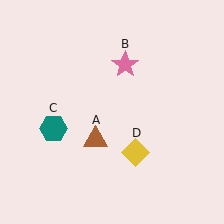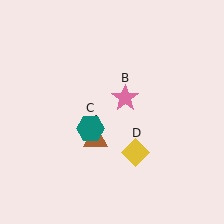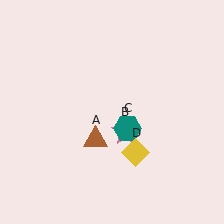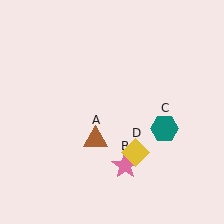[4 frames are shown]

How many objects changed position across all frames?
2 objects changed position: pink star (object B), teal hexagon (object C).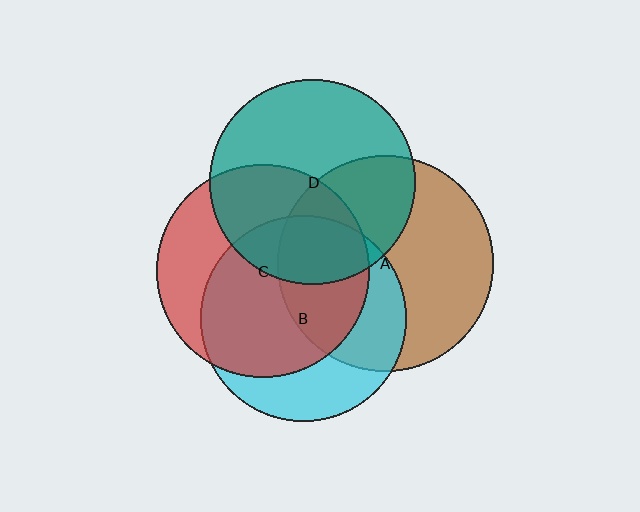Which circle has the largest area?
Circle A (brown).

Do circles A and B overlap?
Yes.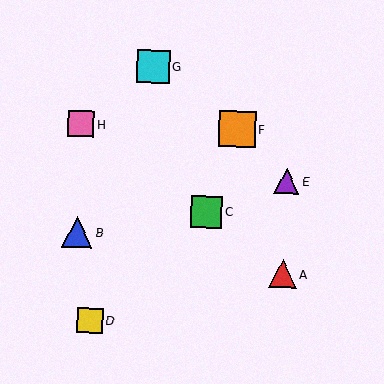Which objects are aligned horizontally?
Objects F, H are aligned horizontally.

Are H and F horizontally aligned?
Yes, both are at y≈124.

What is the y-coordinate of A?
Object A is at y≈274.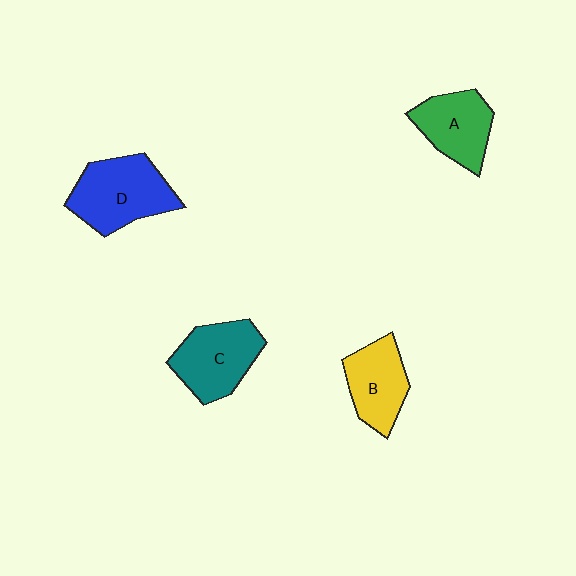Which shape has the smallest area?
Shape B (yellow).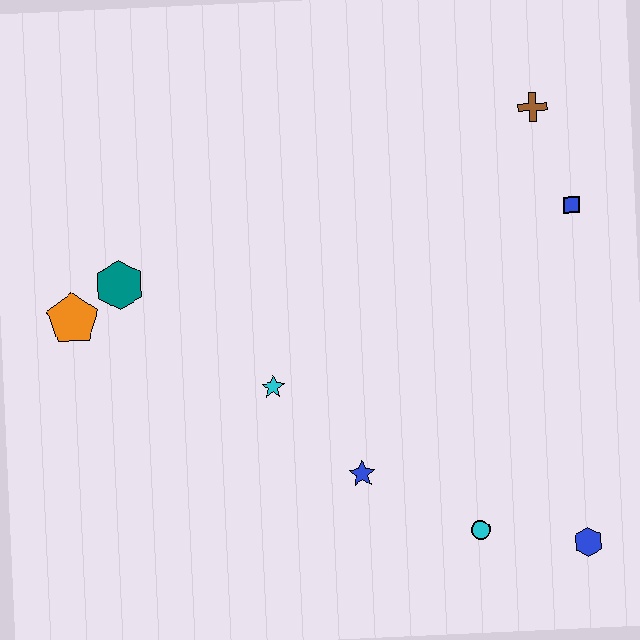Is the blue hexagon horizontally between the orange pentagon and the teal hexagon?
No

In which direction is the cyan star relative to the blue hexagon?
The cyan star is to the left of the blue hexagon.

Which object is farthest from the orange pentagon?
The blue hexagon is farthest from the orange pentagon.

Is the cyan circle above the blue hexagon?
Yes